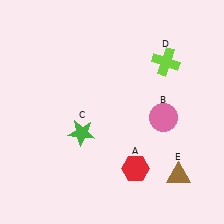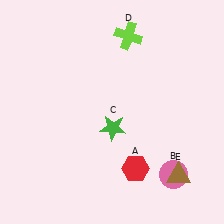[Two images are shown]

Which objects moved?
The objects that moved are: the pink circle (B), the green star (C), the lime cross (D).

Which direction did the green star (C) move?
The green star (C) moved right.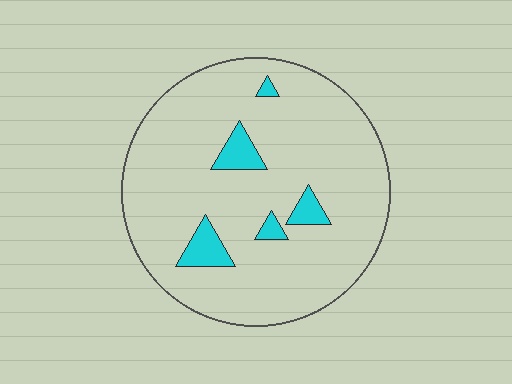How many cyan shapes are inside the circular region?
5.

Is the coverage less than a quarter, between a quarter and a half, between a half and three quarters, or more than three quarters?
Less than a quarter.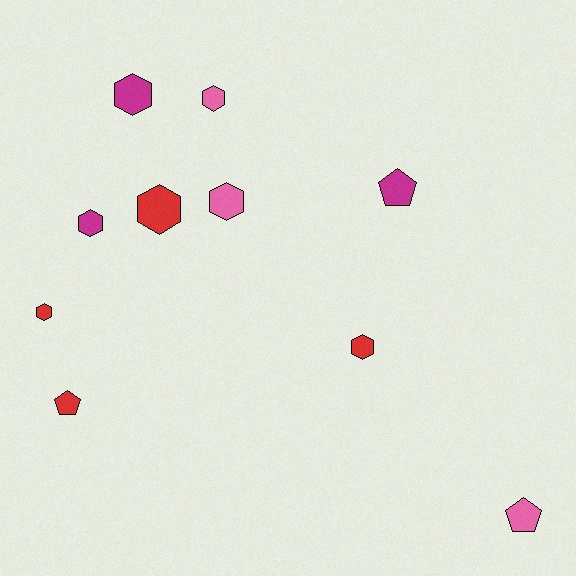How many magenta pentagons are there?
There is 1 magenta pentagon.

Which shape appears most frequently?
Hexagon, with 7 objects.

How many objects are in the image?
There are 10 objects.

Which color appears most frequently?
Red, with 4 objects.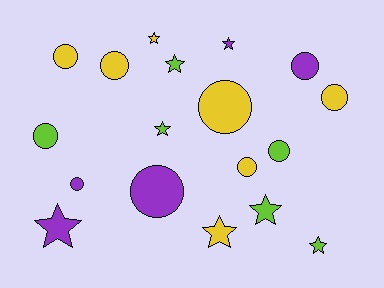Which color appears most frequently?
Yellow, with 7 objects.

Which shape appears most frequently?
Circle, with 10 objects.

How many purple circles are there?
There are 3 purple circles.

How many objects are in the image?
There are 18 objects.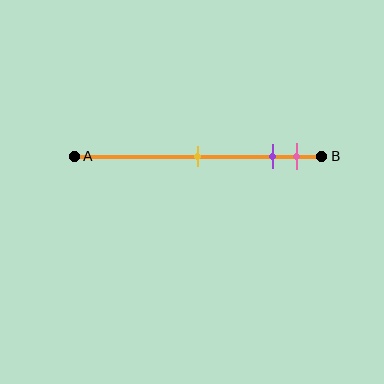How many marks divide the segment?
There are 3 marks dividing the segment.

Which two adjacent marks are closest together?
The purple and pink marks are the closest adjacent pair.